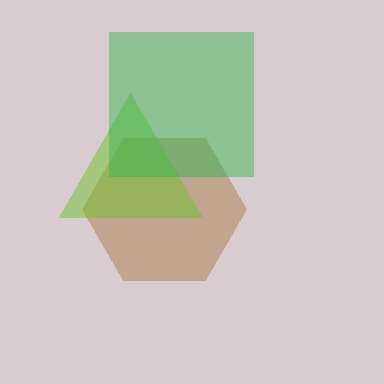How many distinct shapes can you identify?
There are 3 distinct shapes: a brown hexagon, a lime triangle, a green square.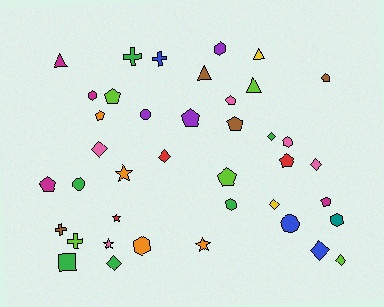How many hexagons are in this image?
There are 6 hexagons.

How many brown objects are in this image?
There are 4 brown objects.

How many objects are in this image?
There are 40 objects.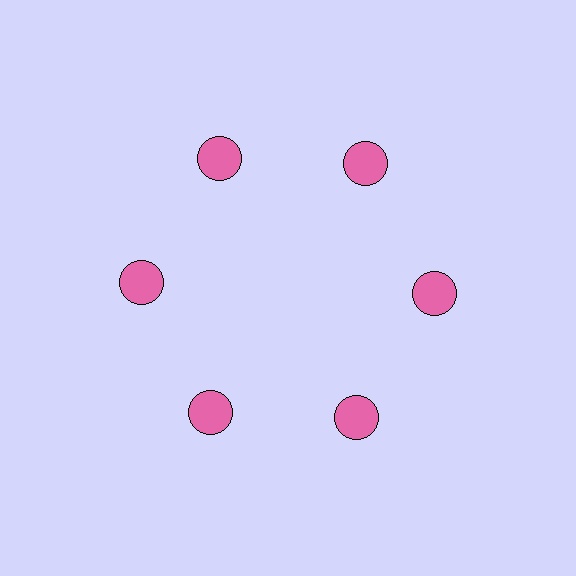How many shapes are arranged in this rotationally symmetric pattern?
There are 6 shapes, arranged in 6 groups of 1.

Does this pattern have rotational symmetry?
Yes, this pattern has 6-fold rotational symmetry. It looks the same after rotating 60 degrees around the center.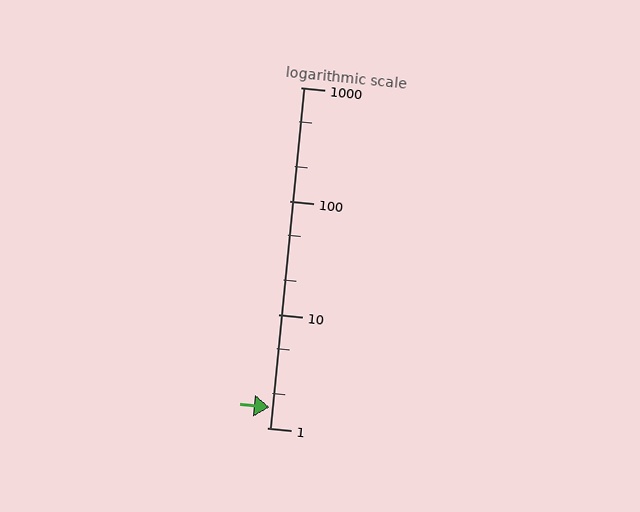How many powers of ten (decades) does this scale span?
The scale spans 3 decades, from 1 to 1000.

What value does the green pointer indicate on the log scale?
The pointer indicates approximately 1.5.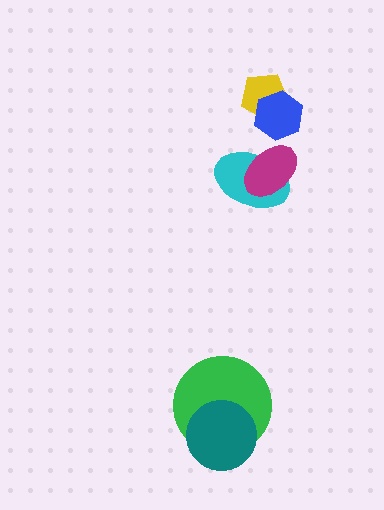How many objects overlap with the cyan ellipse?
1 object overlaps with the cyan ellipse.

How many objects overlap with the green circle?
1 object overlaps with the green circle.